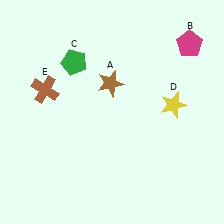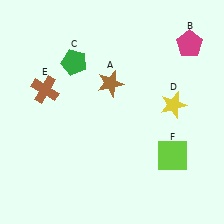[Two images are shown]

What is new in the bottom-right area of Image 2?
A lime square (F) was added in the bottom-right area of Image 2.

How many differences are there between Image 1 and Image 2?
There is 1 difference between the two images.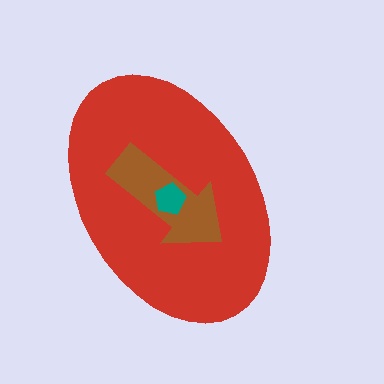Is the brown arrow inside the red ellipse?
Yes.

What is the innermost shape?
The teal pentagon.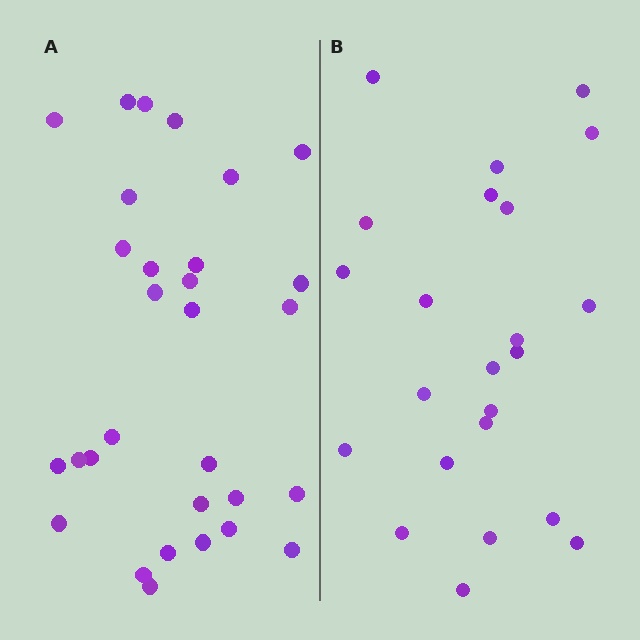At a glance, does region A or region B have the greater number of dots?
Region A (the left region) has more dots.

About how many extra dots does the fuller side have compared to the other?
Region A has roughly 8 or so more dots than region B.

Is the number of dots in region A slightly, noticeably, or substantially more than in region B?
Region A has noticeably more, but not dramatically so. The ratio is roughly 1.3 to 1.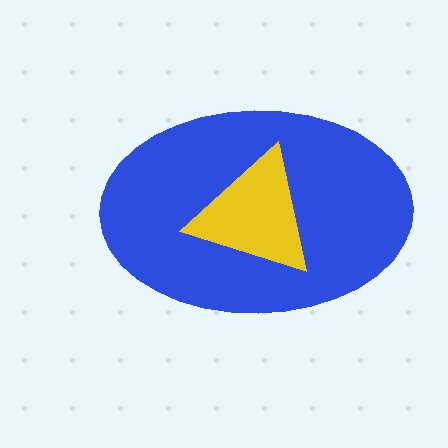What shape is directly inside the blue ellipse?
The yellow triangle.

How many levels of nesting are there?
2.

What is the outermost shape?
The blue ellipse.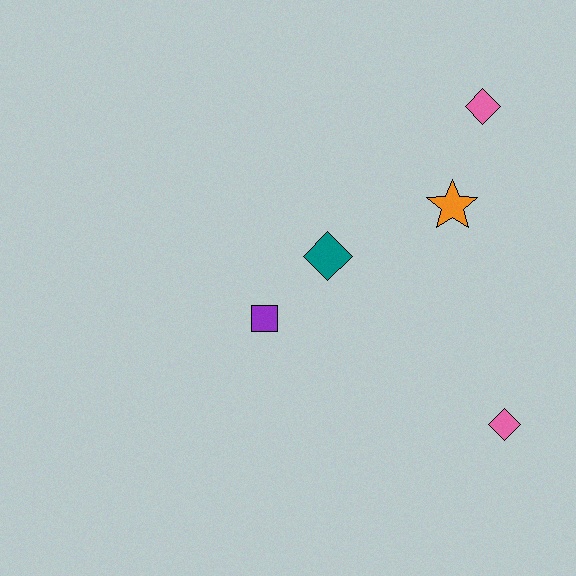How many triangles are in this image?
There are no triangles.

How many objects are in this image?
There are 5 objects.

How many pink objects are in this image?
There are 2 pink objects.